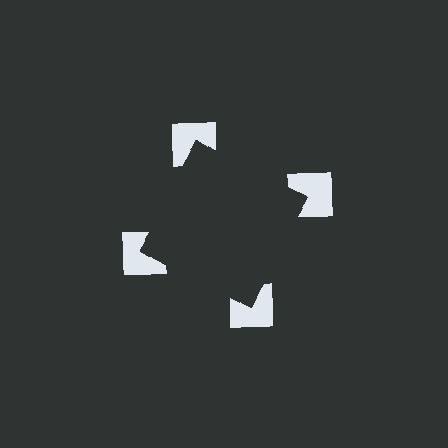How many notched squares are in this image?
There are 4 — one at each vertex of the illusory square.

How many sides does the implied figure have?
4 sides.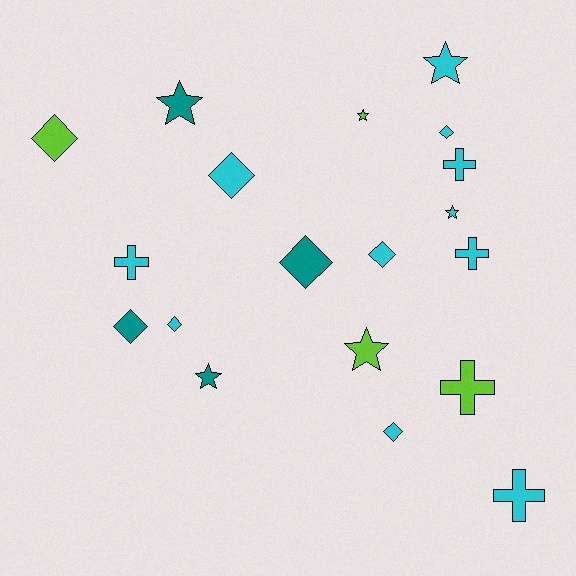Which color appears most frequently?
Cyan, with 11 objects.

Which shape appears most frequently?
Diamond, with 8 objects.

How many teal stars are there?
There are 2 teal stars.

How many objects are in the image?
There are 19 objects.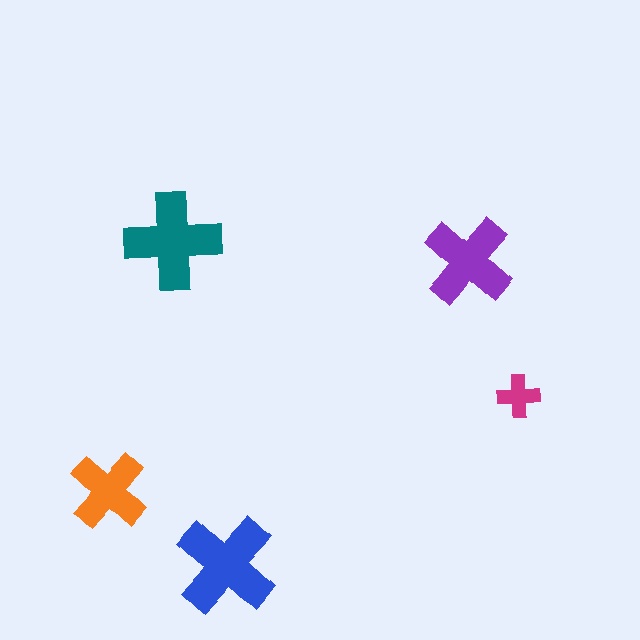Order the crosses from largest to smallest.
the blue one, the teal one, the purple one, the orange one, the magenta one.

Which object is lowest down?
The blue cross is bottommost.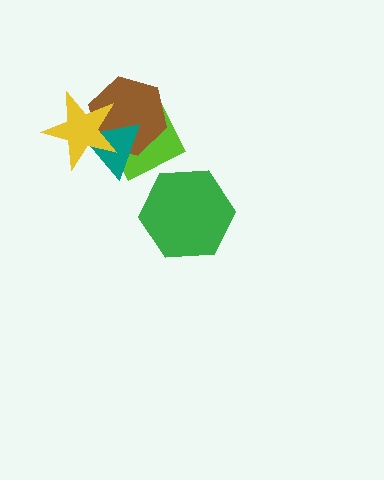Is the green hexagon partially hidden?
No, no other shape covers it.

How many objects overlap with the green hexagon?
0 objects overlap with the green hexagon.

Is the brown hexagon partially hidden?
Yes, it is partially covered by another shape.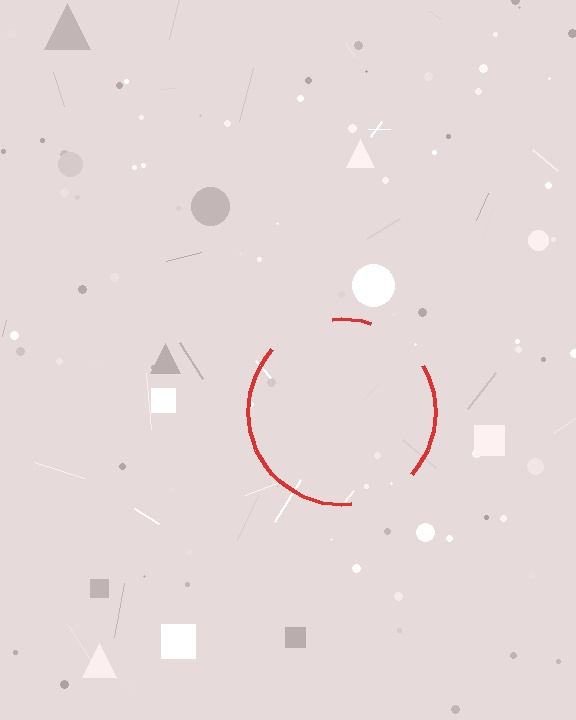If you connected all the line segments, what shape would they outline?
They would outline a circle.